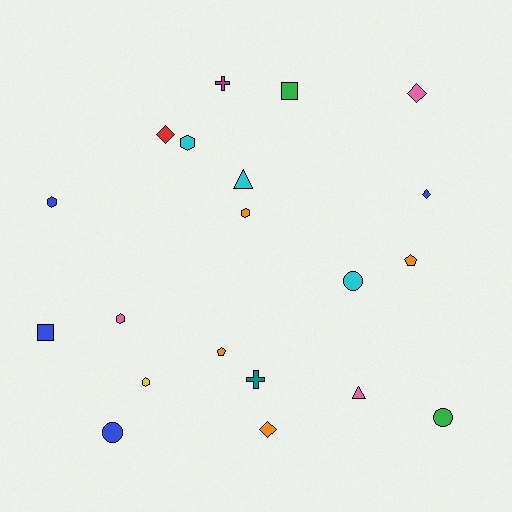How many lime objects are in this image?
There are no lime objects.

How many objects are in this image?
There are 20 objects.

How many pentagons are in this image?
There are 2 pentagons.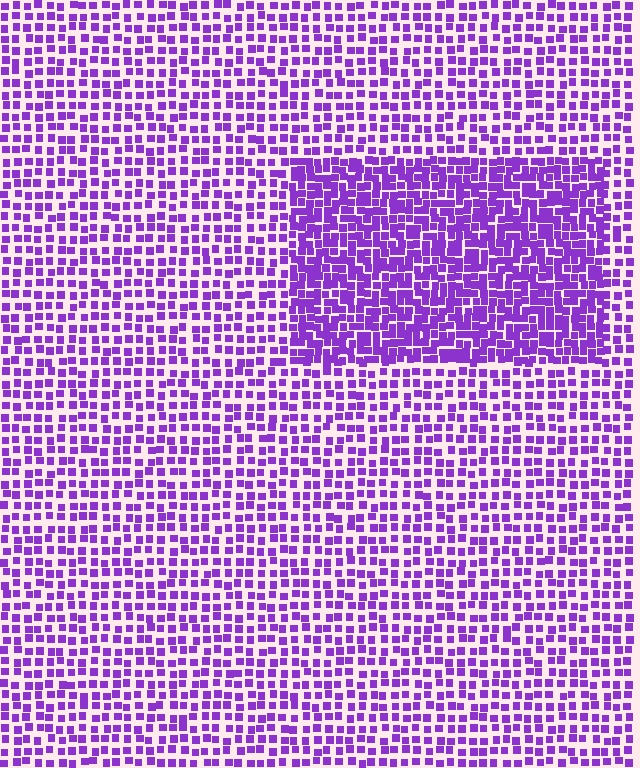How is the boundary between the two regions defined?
The boundary is defined by a change in element density (approximately 1.8x ratio). All elements are the same color, size, and shape.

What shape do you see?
I see a rectangle.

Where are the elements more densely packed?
The elements are more densely packed inside the rectangle boundary.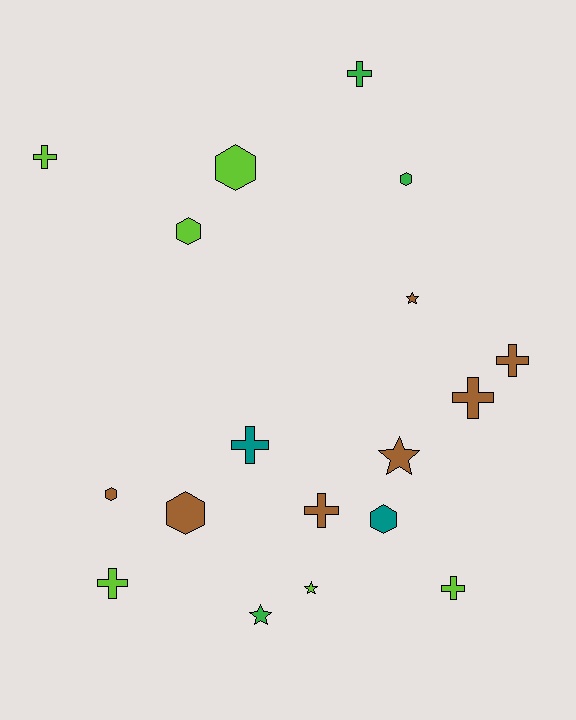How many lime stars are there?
There is 1 lime star.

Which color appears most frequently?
Brown, with 7 objects.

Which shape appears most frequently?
Cross, with 8 objects.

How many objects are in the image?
There are 18 objects.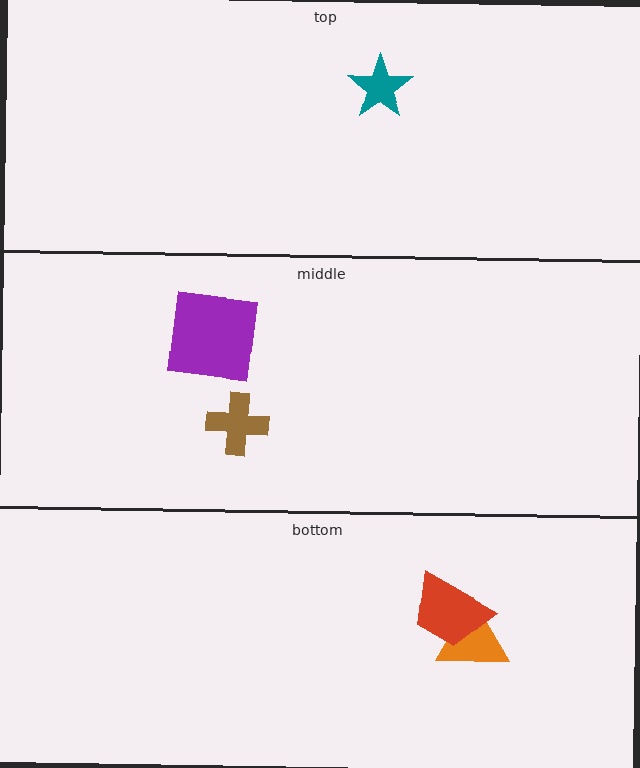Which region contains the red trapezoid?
The bottom region.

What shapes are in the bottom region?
The orange triangle, the red trapezoid.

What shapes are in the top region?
The teal star.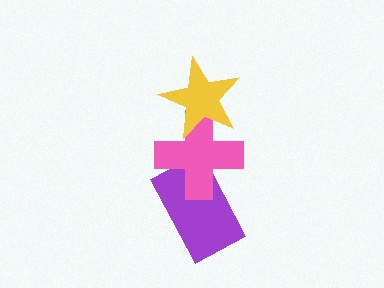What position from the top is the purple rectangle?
The purple rectangle is 3rd from the top.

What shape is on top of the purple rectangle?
The pink cross is on top of the purple rectangle.